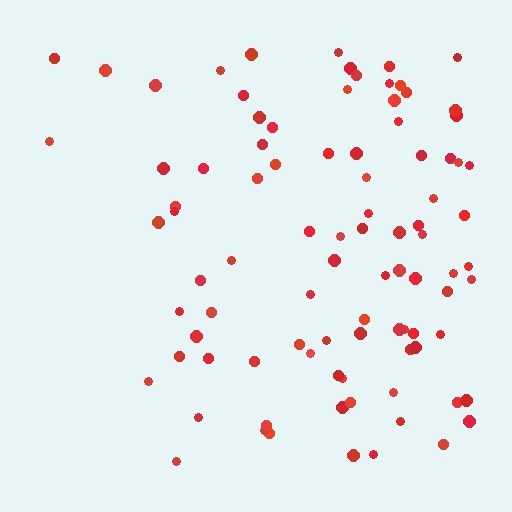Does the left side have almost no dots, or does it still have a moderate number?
Still a moderate number, just noticeably fewer than the right.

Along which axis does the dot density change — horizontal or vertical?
Horizontal.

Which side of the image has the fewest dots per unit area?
The left.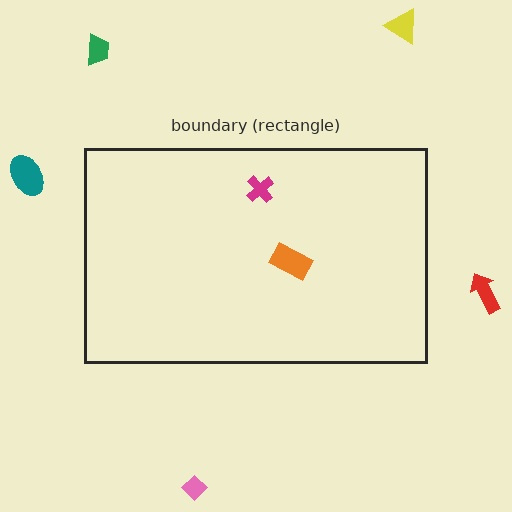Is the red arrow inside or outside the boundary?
Outside.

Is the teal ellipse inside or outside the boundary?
Outside.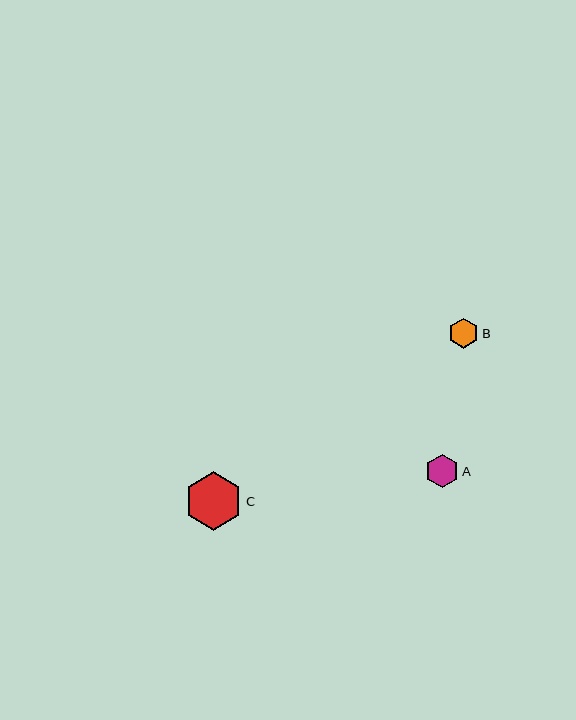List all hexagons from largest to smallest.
From largest to smallest: C, A, B.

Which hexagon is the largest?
Hexagon C is the largest with a size of approximately 59 pixels.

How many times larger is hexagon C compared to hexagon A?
Hexagon C is approximately 1.8 times the size of hexagon A.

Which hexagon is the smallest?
Hexagon B is the smallest with a size of approximately 30 pixels.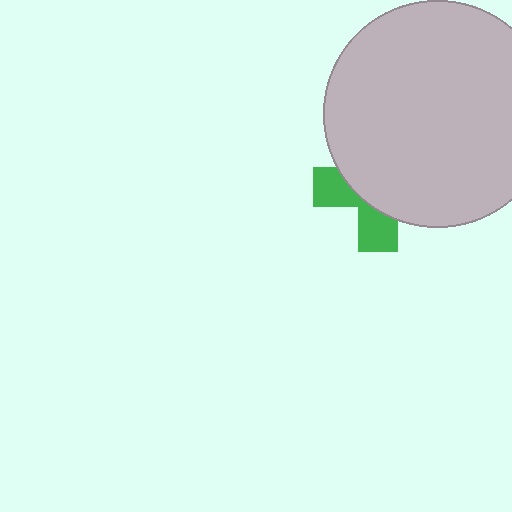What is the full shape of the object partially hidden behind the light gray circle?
The partially hidden object is a green cross.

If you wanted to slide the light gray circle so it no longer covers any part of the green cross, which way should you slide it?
Slide it toward the upper-right — that is the most direct way to separate the two shapes.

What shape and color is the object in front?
The object in front is a light gray circle.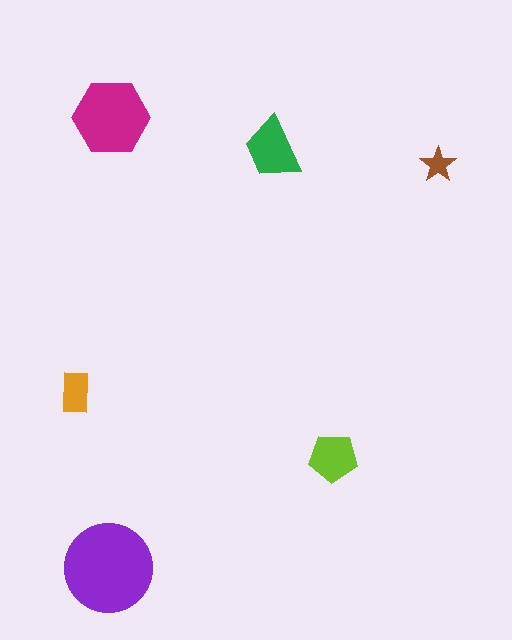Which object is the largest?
The purple circle.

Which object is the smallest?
The brown star.